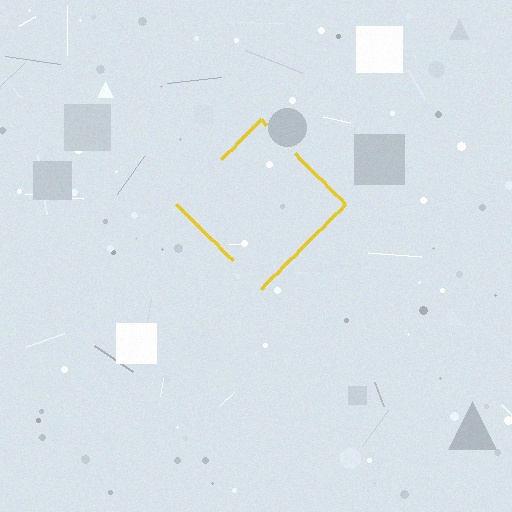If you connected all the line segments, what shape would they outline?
They would outline a diamond.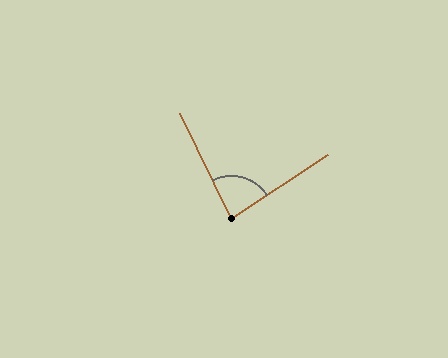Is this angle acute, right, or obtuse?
It is acute.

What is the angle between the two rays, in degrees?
Approximately 82 degrees.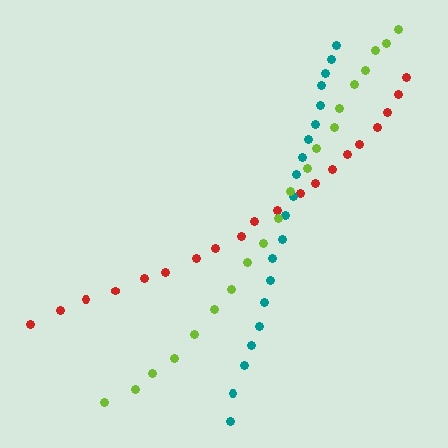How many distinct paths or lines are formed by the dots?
There are 3 distinct paths.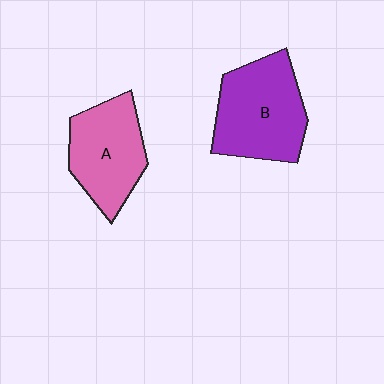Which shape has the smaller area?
Shape A (pink).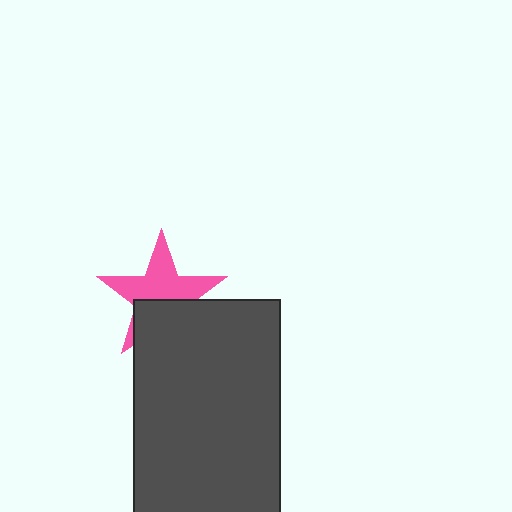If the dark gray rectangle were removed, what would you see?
You would see the complete pink star.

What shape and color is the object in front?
The object in front is a dark gray rectangle.